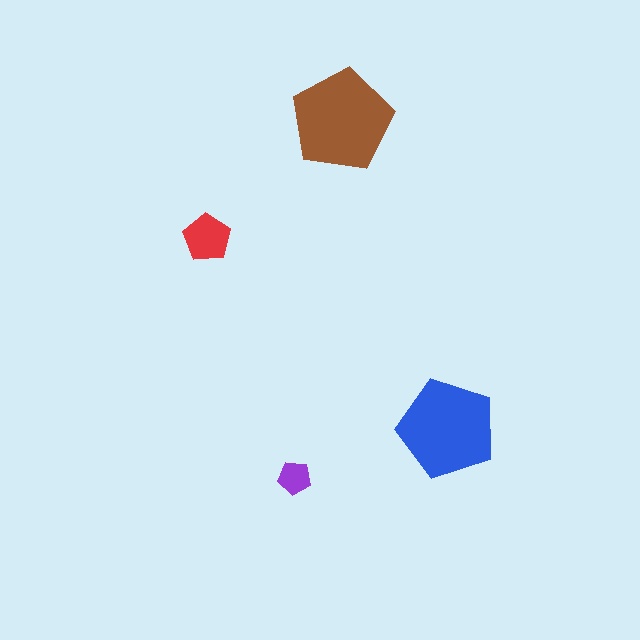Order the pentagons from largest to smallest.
the brown one, the blue one, the red one, the purple one.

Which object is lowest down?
The purple pentagon is bottommost.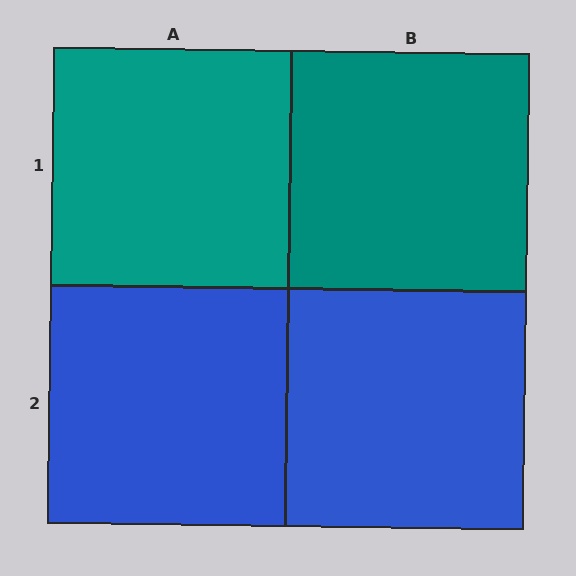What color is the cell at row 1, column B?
Teal.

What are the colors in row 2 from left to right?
Blue, blue.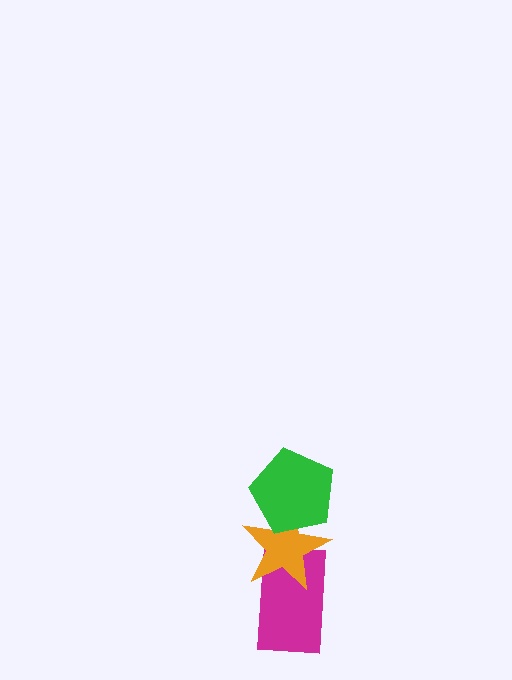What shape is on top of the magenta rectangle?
The orange star is on top of the magenta rectangle.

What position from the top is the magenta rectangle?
The magenta rectangle is 3rd from the top.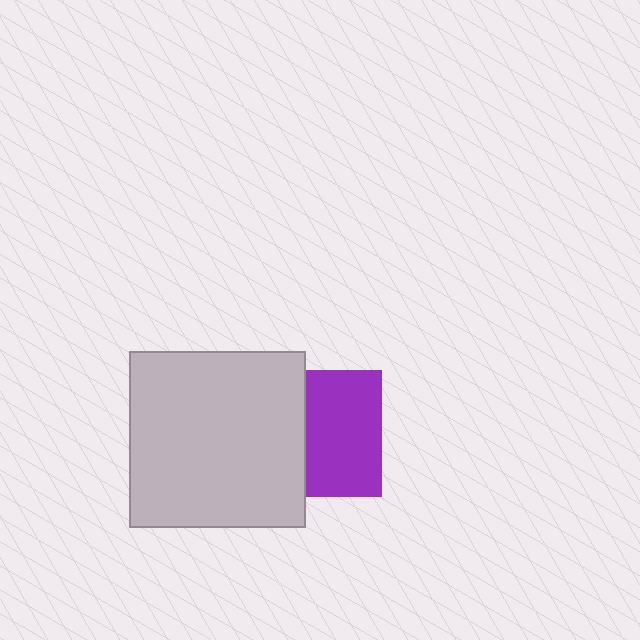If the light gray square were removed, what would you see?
You would see the complete purple square.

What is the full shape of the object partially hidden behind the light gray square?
The partially hidden object is a purple square.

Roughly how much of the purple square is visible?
About half of it is visible (roughly 60%).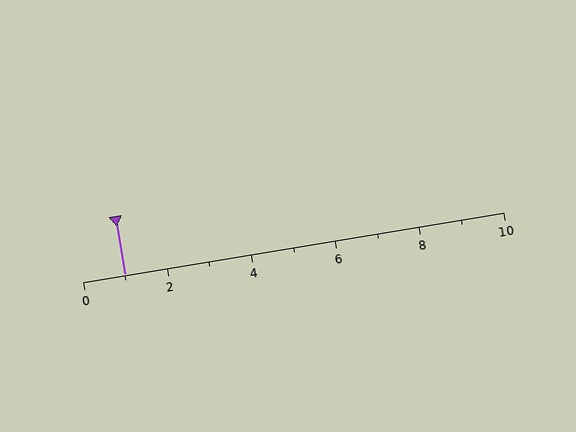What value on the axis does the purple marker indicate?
The marker indicates approximately 1.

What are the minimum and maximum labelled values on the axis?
The axis runs from 0 to 10.